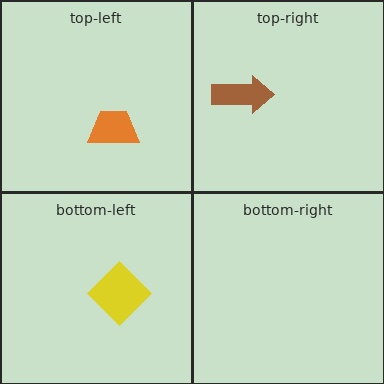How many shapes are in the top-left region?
1.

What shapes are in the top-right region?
The brown arrow.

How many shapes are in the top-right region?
1.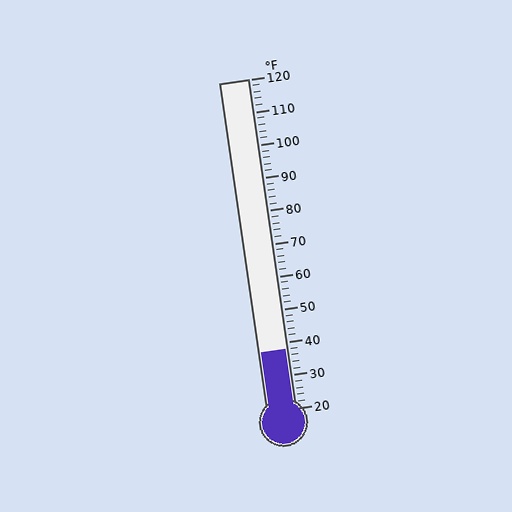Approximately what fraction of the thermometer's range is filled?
The thermometer is filled to approximately 20% of its range.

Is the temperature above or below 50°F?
The temperature is below 50°F.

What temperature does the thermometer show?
The thermometer shows approximately 38°F.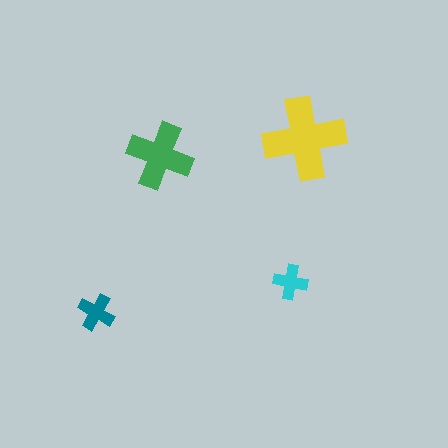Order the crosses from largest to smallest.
the yellow one, the green one, the teal one, the cyan one.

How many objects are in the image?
There are 4 objects in the image.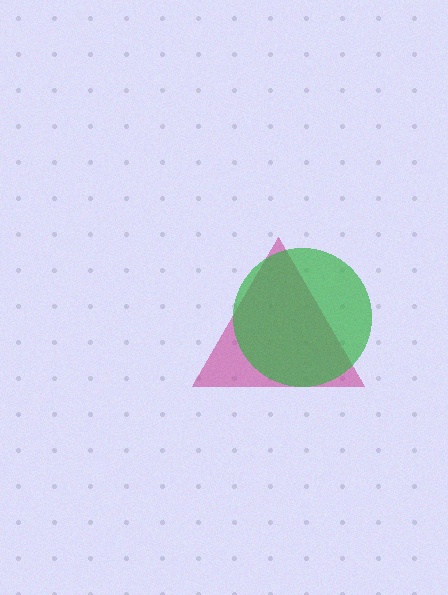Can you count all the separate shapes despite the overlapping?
Yes, there are 2 separate shapes.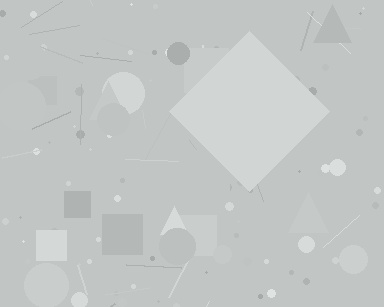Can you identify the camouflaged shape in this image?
The camouflaged shape is a diamond.